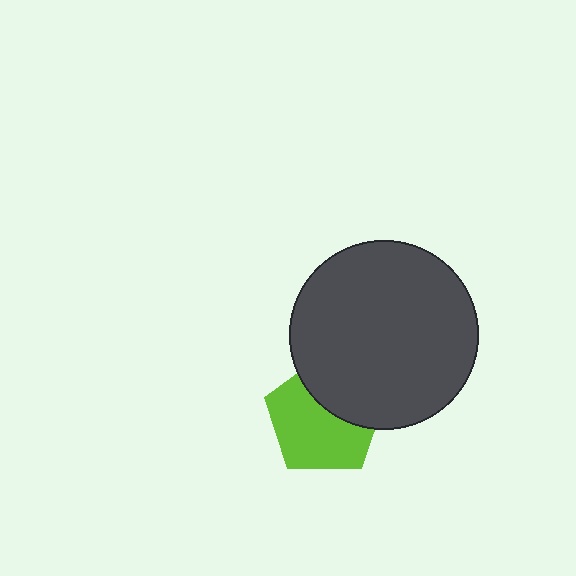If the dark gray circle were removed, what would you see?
You would see the complete lime pentagon.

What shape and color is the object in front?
The object in front is a dark gray circle.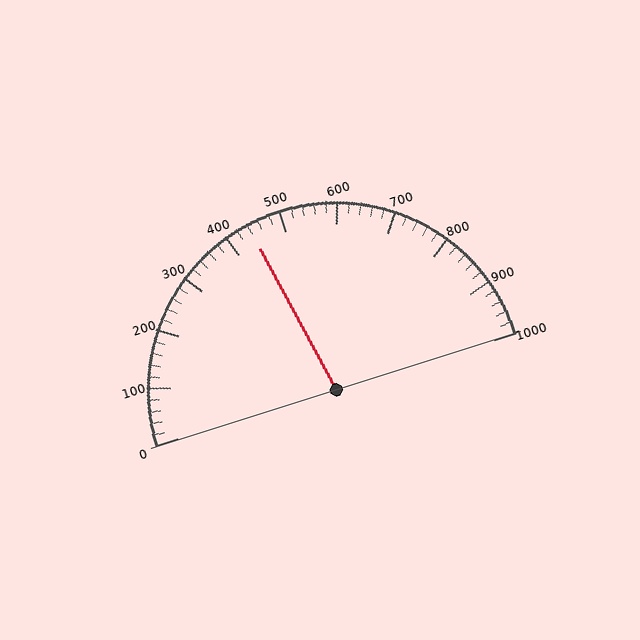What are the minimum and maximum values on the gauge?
The gauge ranges from 0 to 1000.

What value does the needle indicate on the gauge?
The needle indicates approximately 440.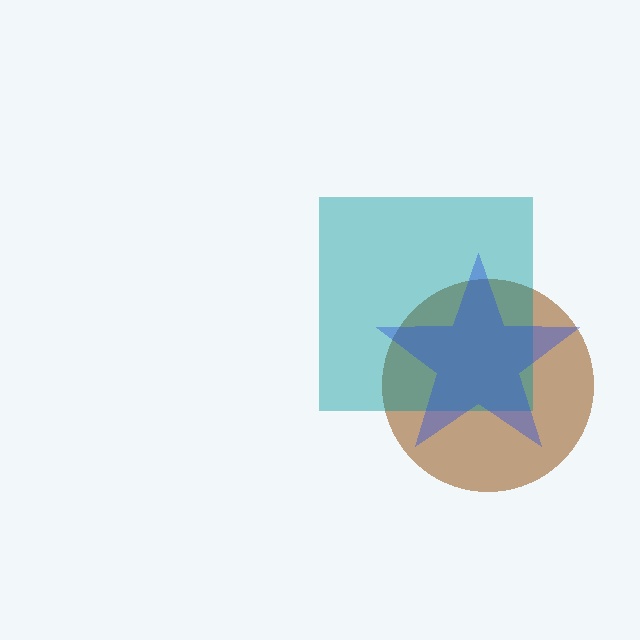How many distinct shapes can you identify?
There are 3 distinct shapes: a brown circle, a teal square, a blue star.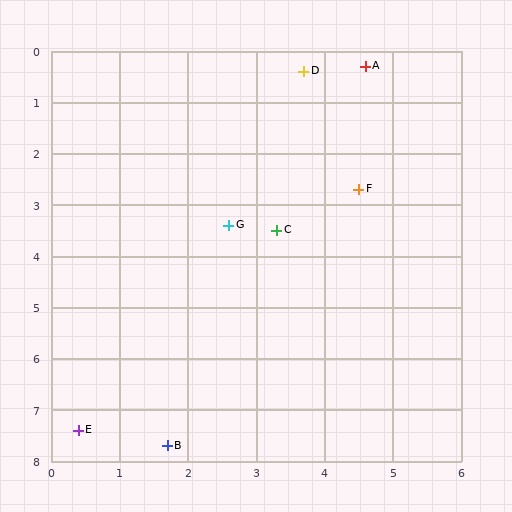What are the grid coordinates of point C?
Point C is at approximately (3.3, 3.5).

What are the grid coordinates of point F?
Point F is at approximately (4.5, 2.7).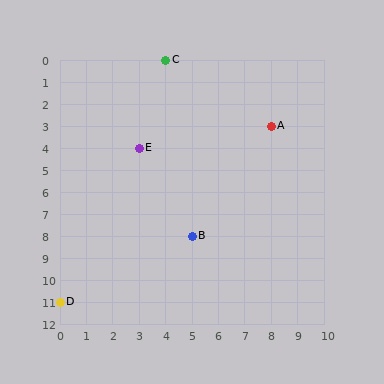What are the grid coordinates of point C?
Point C is at grid coordinates (4, 0).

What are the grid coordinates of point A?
Point A is at grid coordinates (8, 3).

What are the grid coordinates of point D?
Point D is at grid coordinates (0, 11).